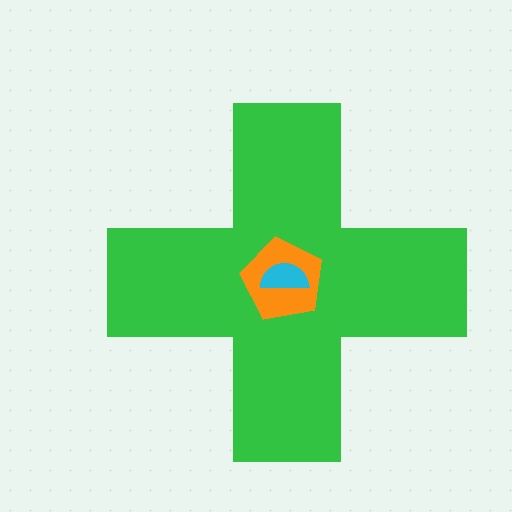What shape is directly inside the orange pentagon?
The cyan semicircle.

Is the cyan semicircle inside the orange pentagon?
Yes.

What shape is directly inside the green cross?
The orange pentagon.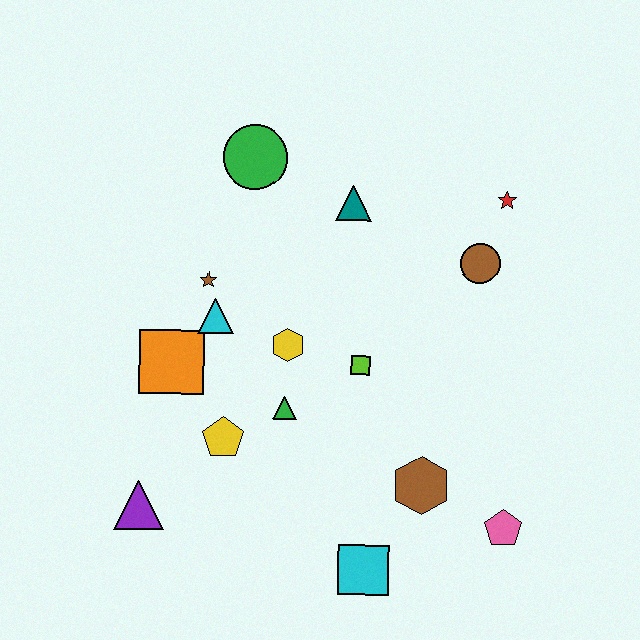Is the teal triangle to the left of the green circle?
No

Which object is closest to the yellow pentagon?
The green triangle is closest to the yellow pentagon.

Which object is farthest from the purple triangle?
The red star is farthest from the purple triangle.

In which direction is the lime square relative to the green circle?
The lime square is below the green circle.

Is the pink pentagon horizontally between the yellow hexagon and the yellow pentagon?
No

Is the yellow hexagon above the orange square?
Yes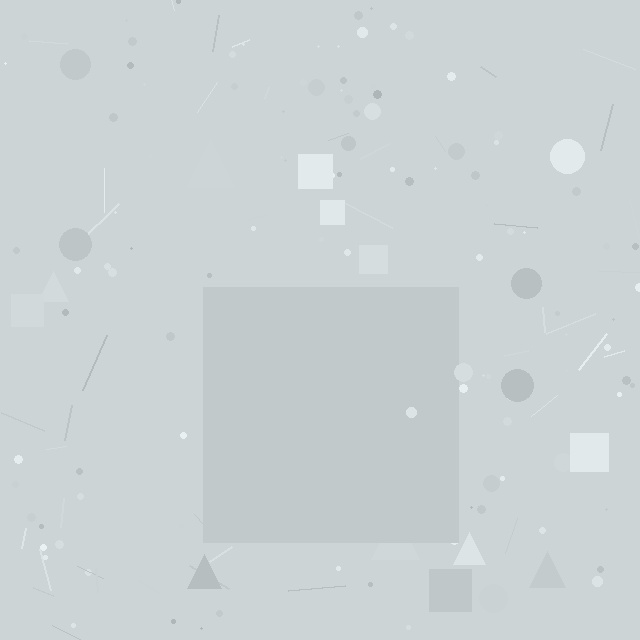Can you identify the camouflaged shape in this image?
The camouflaged shape is a square.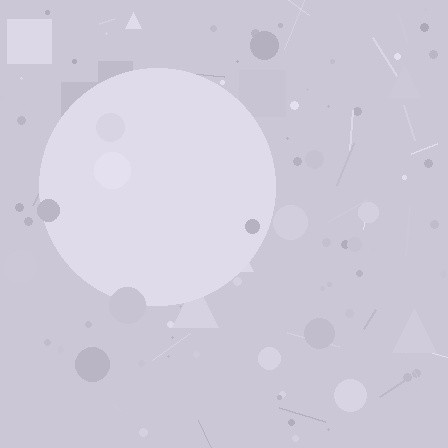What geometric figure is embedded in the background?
A circle is embedded in the background.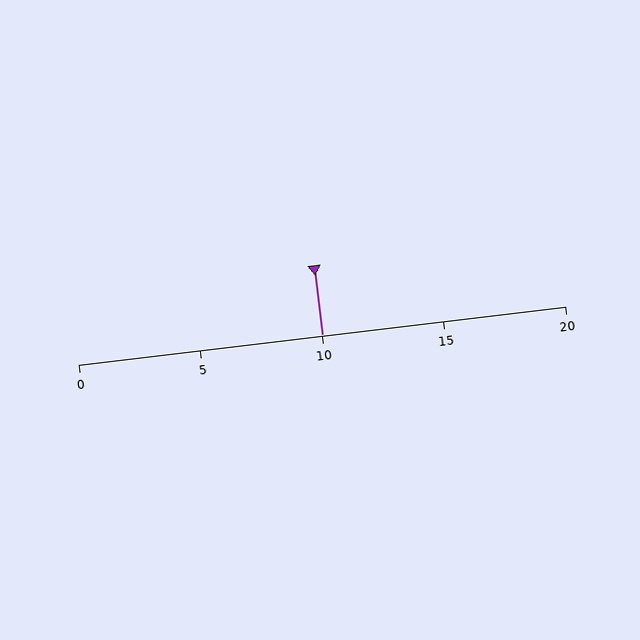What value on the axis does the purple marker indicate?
The marker indicates approximately 10.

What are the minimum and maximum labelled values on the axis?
The axis runs from 0 to 20.